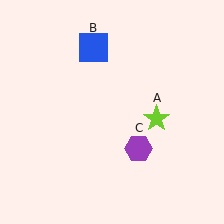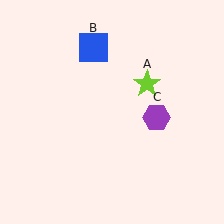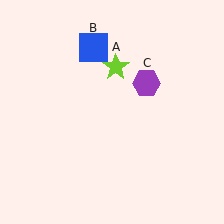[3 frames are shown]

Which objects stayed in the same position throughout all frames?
Blue square (object B) remained stationary.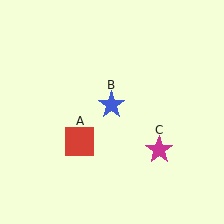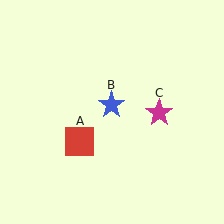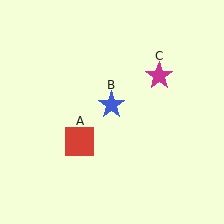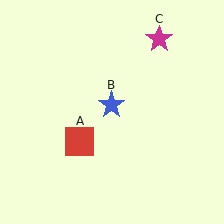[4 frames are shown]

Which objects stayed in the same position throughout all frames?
Red square (object A) and blue star (object B) remained stationary.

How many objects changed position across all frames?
1 object changed position: magenta star (object C).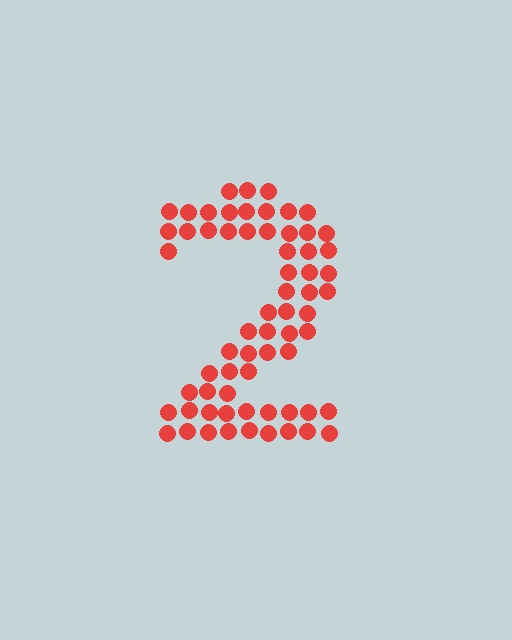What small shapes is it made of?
It is made of small circles.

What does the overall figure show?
The overall figure shows the digit 2.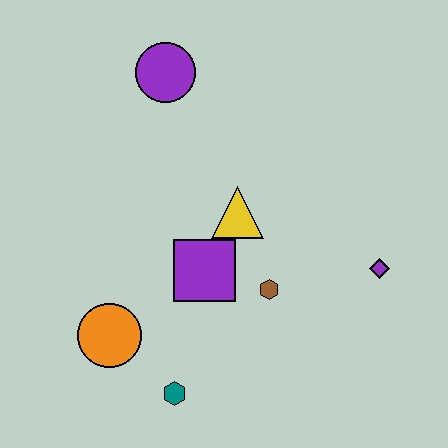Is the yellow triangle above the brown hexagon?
Yes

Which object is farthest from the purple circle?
The teal hexagon is farthest from the purple circle.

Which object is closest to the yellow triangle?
The purple square is closest to the yellow triangle.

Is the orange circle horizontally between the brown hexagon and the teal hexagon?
No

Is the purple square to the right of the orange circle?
Yes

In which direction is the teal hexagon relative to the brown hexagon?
The teal hexagon is below the brown hexagon.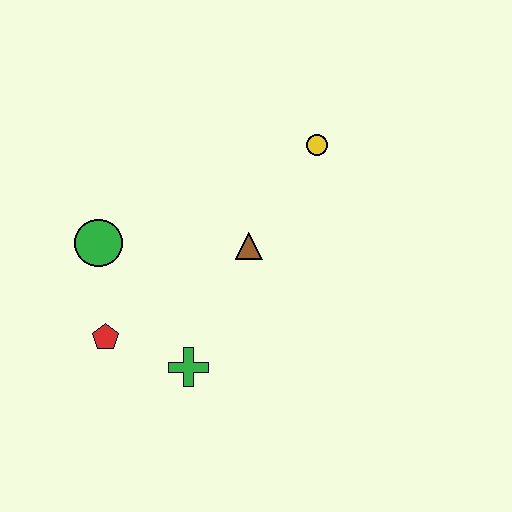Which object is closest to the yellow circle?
The brown triangle is closest to the yellow circle.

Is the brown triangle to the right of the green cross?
Yes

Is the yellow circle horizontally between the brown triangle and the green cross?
No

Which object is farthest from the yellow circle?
The red pentagon is farthest from the yellow circle.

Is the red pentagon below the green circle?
Yes